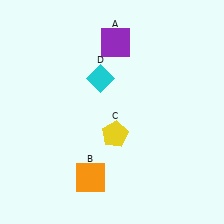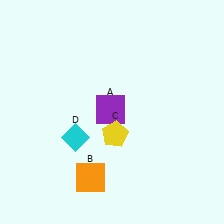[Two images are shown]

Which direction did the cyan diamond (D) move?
The cyan diamond (D) moved down.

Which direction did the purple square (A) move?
The purple square (A) moved down.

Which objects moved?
The objects that moved are: the purple square (A), the cyan diamond (D).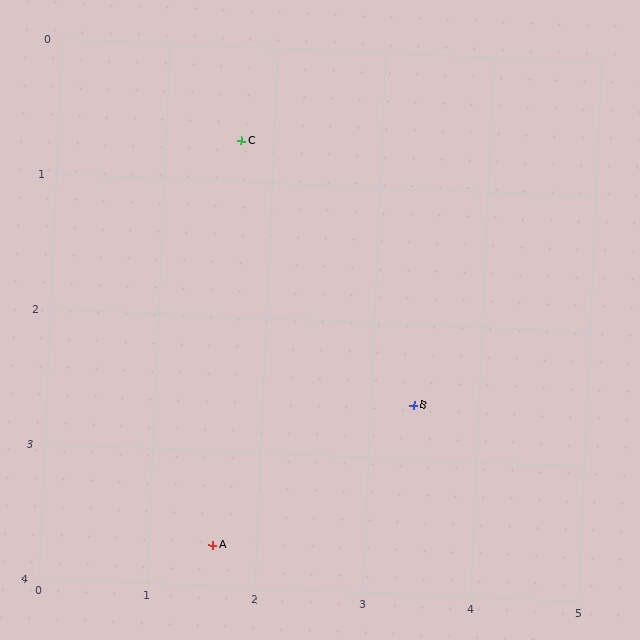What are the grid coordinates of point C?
Point C is at approximately (1.7, 0.7).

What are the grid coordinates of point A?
Point A is at approximately (1.6, 3.7).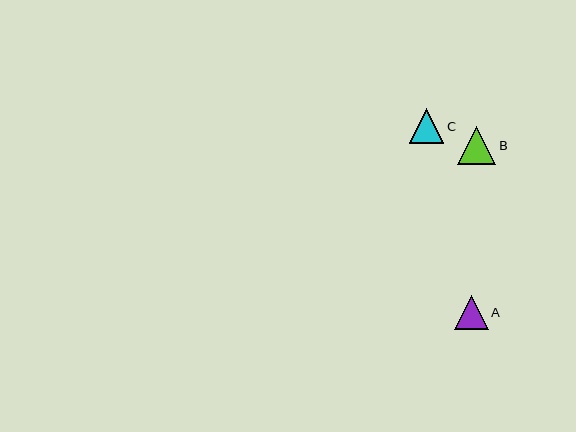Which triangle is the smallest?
Triangle A is the smallest with a size of approximately 34 pixels.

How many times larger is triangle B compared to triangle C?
Triangle B is approximately 1.1 times the size of triangle C.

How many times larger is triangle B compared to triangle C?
Triangle B is approximately 1.1 times the size of triangle C.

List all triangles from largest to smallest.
From largest to smallest: B, C, A.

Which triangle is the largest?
Triangle B is the largest with a size of approximately 38 pixels.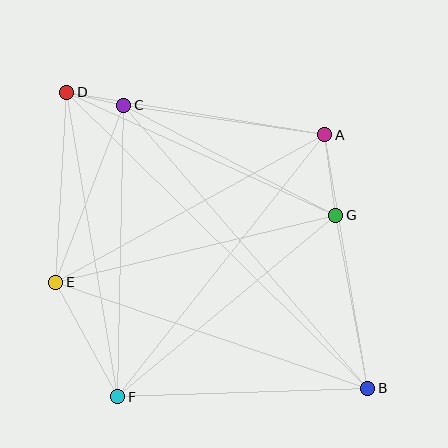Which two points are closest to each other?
Points C and D are closest to each other.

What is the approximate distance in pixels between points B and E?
The distance between B and E is approximately 330 pixels.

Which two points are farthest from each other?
Points B and D are farthest from each other.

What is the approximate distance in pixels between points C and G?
The distance between C and G is approximately 239 pixels.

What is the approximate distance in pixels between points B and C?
The distance between B and C is approximately 374 pixels.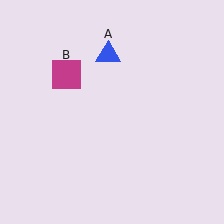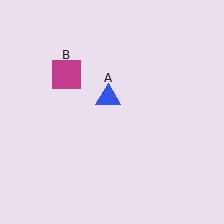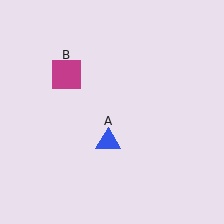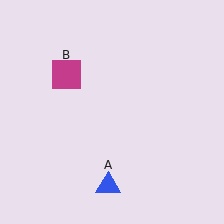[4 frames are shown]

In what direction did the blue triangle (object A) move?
The blue triangle (object A) moved down.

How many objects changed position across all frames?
1 object changed position: blue triangle (object A).